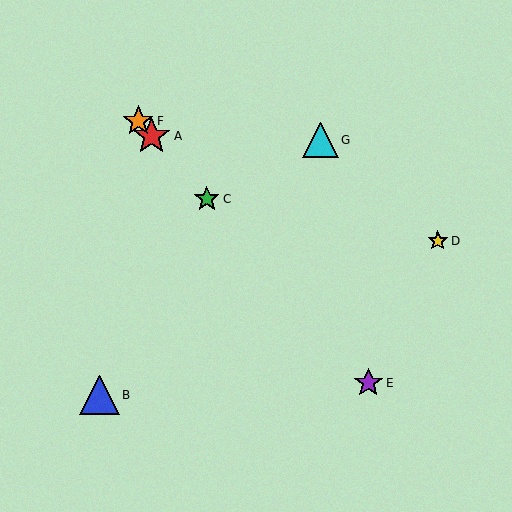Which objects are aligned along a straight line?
Objects A, C, E, F are aligned along a straight line.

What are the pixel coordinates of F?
Object F is at (138, 121).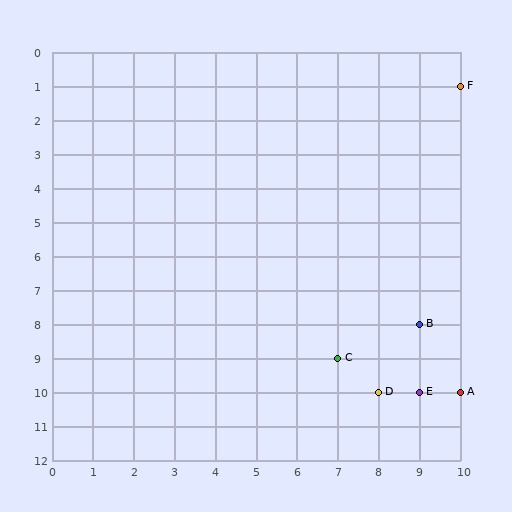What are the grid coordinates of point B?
Point B is at grid coordinates (9, 8).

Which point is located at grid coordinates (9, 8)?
Point B is at (9, 8).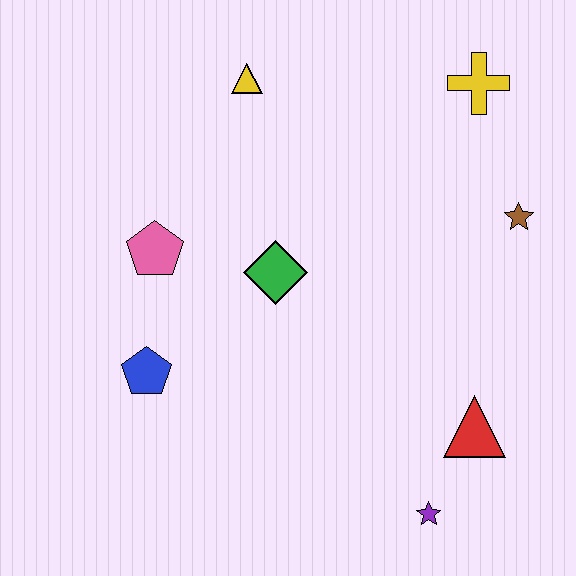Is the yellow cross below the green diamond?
No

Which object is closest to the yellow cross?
The brown star is closest to the yellow cross.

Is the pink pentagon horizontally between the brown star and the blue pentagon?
Yes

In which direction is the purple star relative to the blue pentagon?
The purple star is to the right of the blue pentagon.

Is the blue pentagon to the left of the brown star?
Yes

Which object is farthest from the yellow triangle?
The purple star is farthest from the yellow triangle.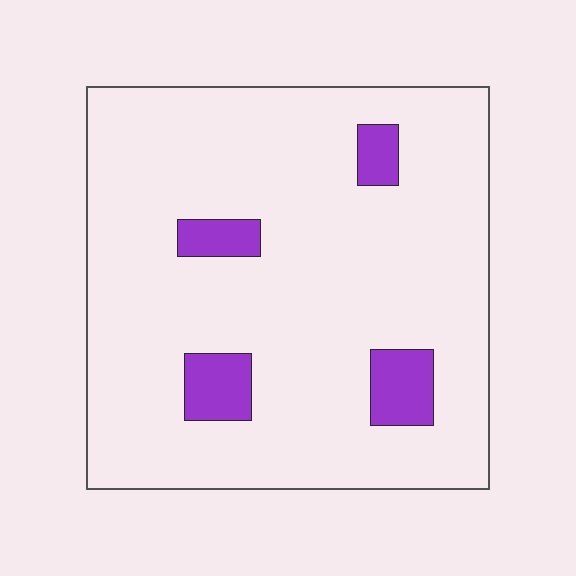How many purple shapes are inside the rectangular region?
4.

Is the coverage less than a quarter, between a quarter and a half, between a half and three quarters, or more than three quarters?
Less than a quarter.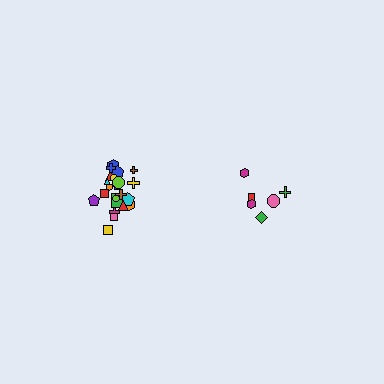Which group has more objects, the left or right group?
The left group.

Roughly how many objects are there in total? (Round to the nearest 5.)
Roughly 30 objects in total.